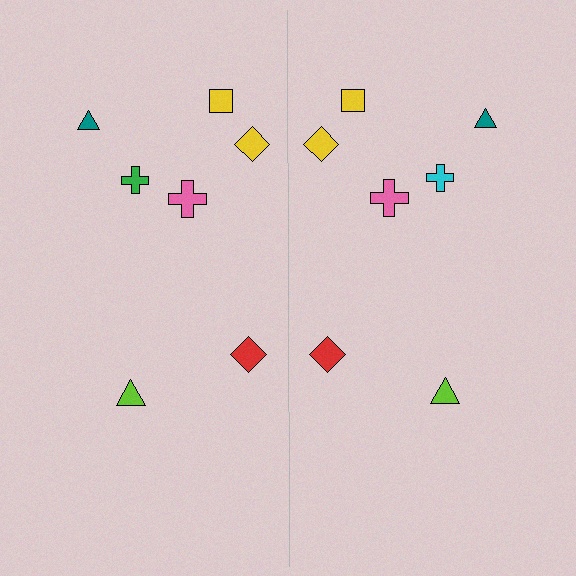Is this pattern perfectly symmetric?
No, the pattern is not perfectly symmetric. The cyan cross on the right side breaks the symmetry — its mirror counterpart is green.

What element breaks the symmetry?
The cyan cross on the right side breaks the symmetry — its mirror counterpart is green.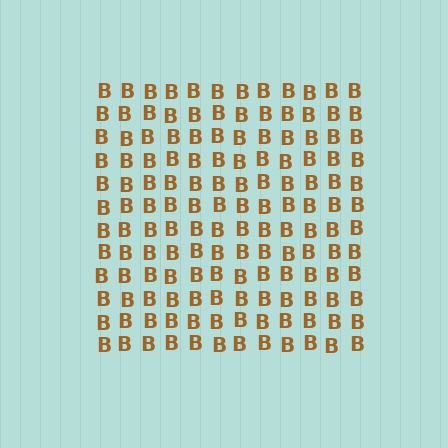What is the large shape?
The large shape is a square.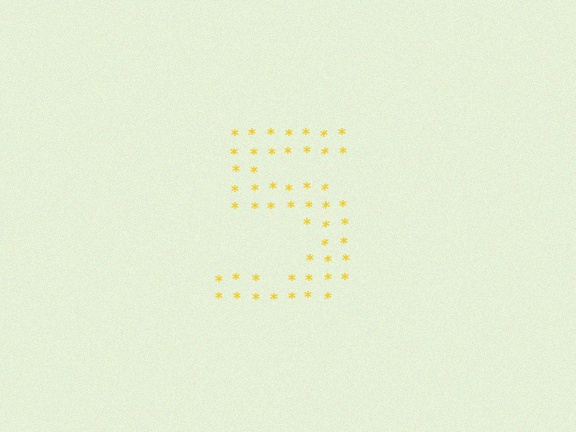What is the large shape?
The large shape is the digit 5.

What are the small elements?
The small elements are asterisks.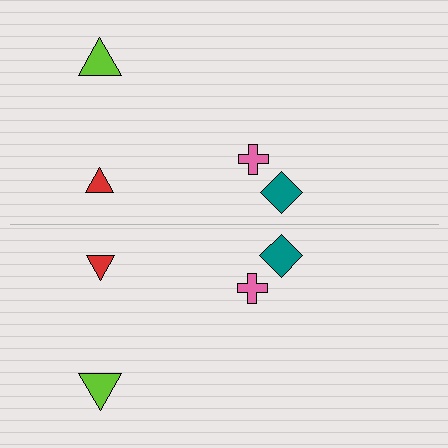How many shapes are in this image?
There are 8 shapes in this image.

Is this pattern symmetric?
Yes, this pattern has bilateral (reflection) symmetry.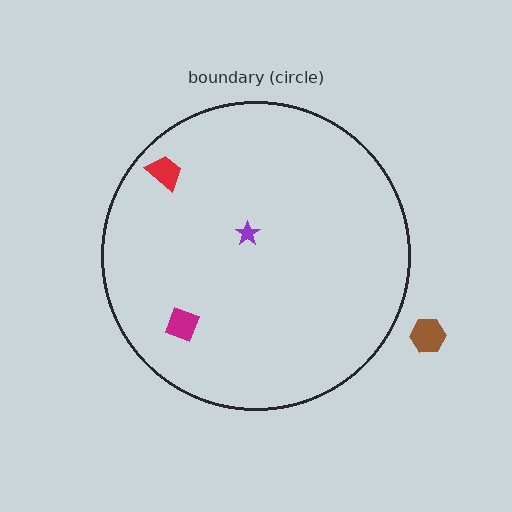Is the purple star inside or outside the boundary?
Inside.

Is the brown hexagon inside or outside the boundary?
Outside.